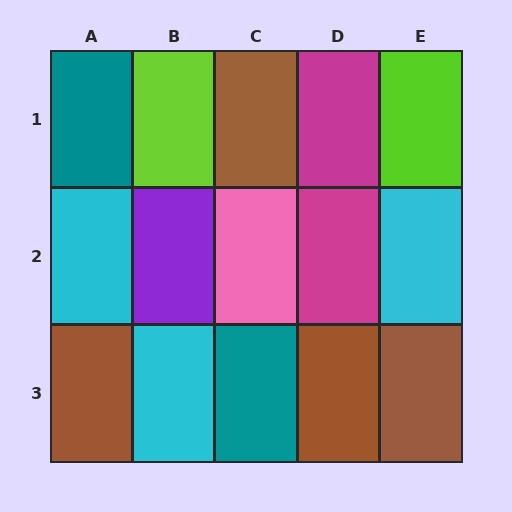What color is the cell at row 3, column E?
Brown.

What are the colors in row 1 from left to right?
Teal, lime, brown, magenta, lime.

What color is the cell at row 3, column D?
Brown.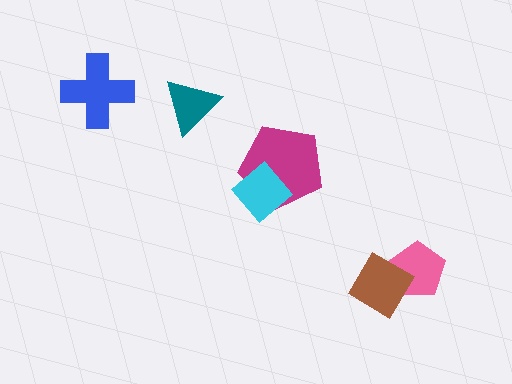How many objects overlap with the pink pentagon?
1 object overlaps with the pink pentagon.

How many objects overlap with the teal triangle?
0 objects overlap with the teal triangle.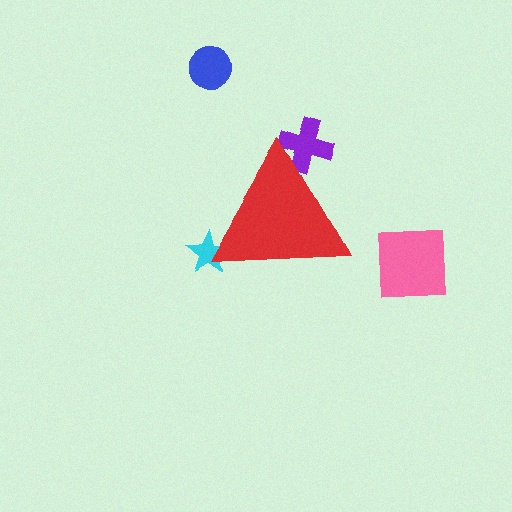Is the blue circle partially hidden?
No, the blue circle is fully visible.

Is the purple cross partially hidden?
Yes, the purple cross is partially hidden behind the red triangle.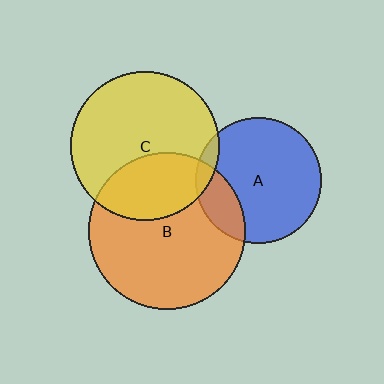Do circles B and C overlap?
Yes.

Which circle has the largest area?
Circle B (orange).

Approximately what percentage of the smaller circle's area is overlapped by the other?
Approximately 35%.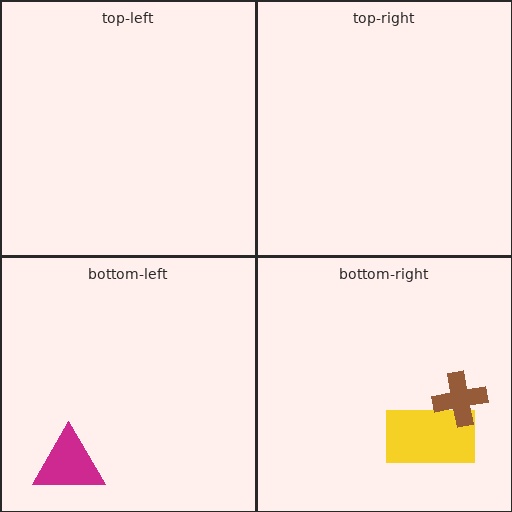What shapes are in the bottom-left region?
The magenta triangle.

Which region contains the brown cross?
The bottom-right region.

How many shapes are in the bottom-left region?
1.